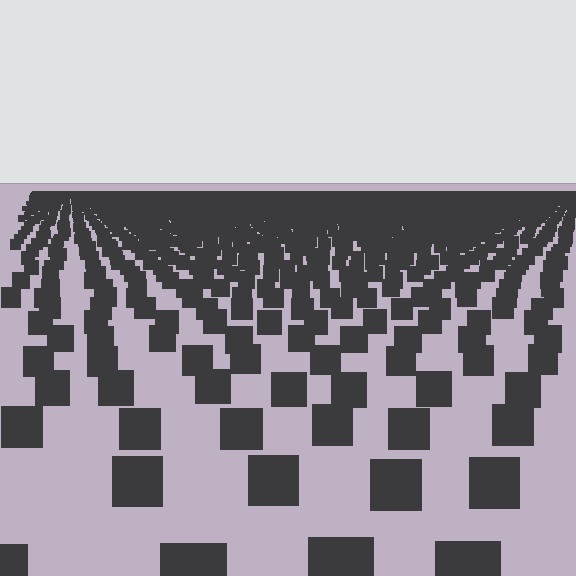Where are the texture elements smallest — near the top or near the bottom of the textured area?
Near the top.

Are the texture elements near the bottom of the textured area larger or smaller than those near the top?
Larger. Near the bottom, elements are closer to the viewer and appear at a bigger on-screen size.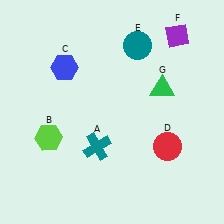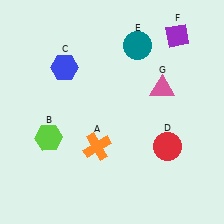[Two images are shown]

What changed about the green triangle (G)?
In Image 1, G is green. In Image 2, it changed to pink.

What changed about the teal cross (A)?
In Image 1, A is teal. In Image 2, it changed to orange.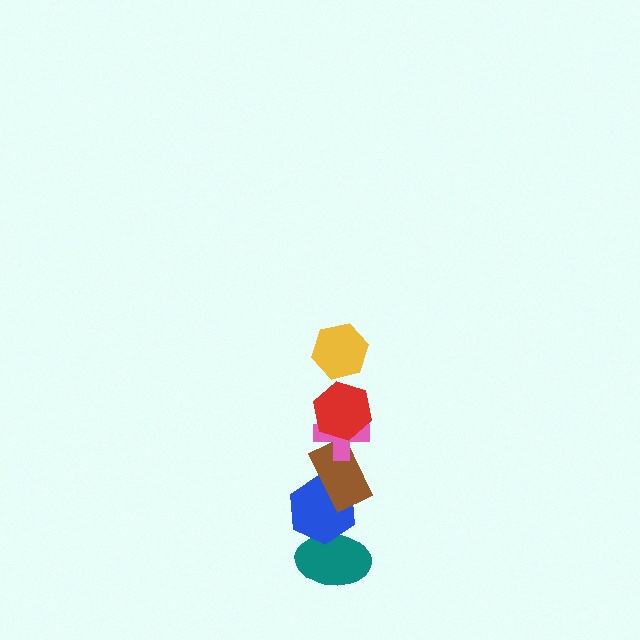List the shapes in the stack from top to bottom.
From top to bottom: the yellow hexagon, the red hexagon, the pink cross, the brown rectangle, the blue hexagon, the teal ellipse.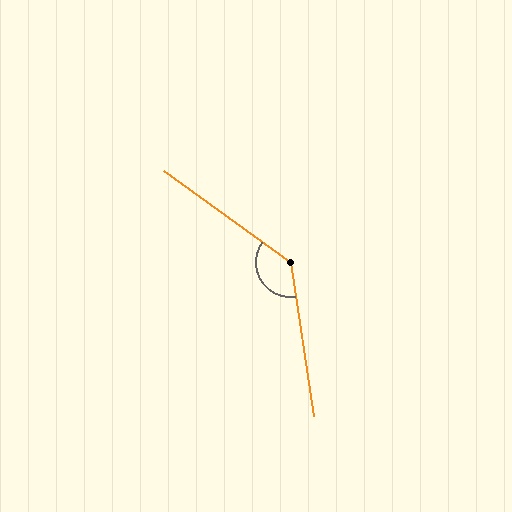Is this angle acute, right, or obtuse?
It is obtuse.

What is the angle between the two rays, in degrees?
Approximately 134 degrees.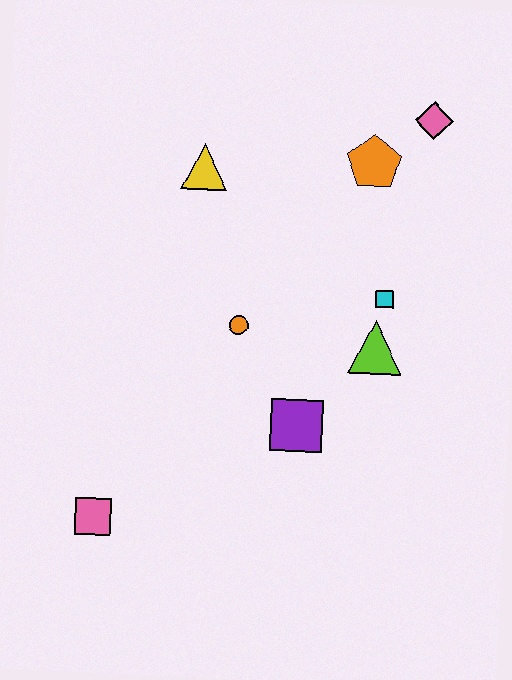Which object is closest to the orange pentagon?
The pink diamond is closest to the orange pentagon.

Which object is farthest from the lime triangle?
The pink square is farthest from the lime triangle.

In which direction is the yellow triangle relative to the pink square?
The yellow triangle is above the pink square.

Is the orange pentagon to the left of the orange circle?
No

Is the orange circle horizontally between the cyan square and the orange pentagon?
No